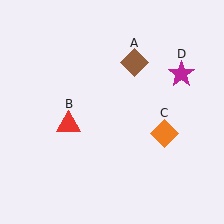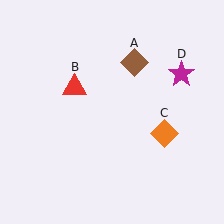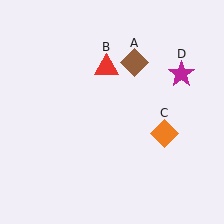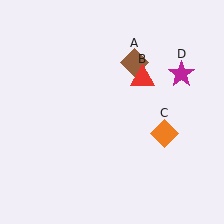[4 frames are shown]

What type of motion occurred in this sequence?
The red triangle (object B) rotated clockwise around the center of the scene.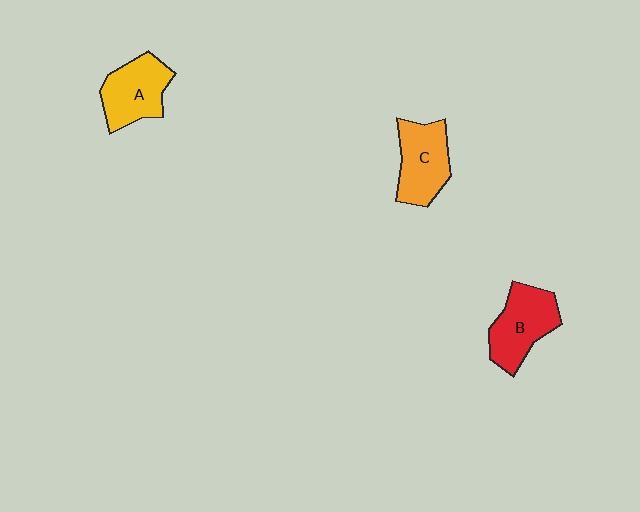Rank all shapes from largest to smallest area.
From largest to smallest: B (red), C (orange), A (yellow).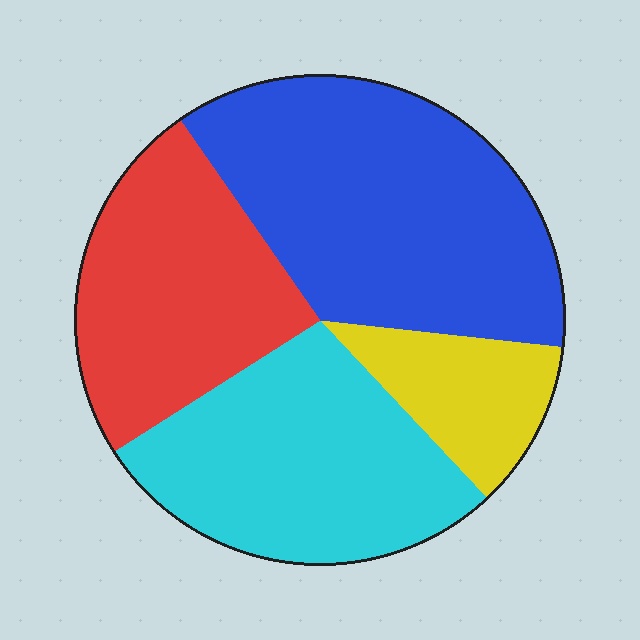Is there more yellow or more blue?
Blue.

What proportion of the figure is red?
Red covers roughly 25% of the figure.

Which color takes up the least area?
Yellow, at roughly 10%.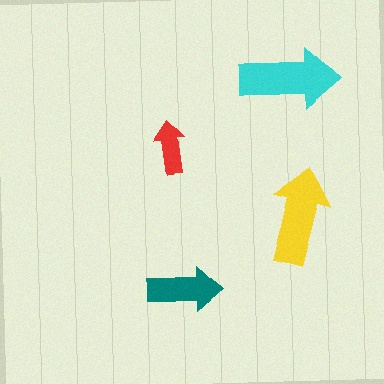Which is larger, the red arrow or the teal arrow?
The teal one.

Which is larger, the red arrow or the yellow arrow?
The yellow one.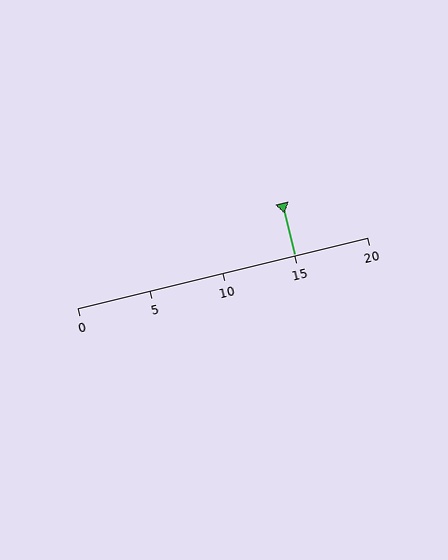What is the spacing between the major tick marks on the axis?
The major ticks are spaced 5 apart.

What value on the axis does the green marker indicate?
The marker indicates approximately 15.